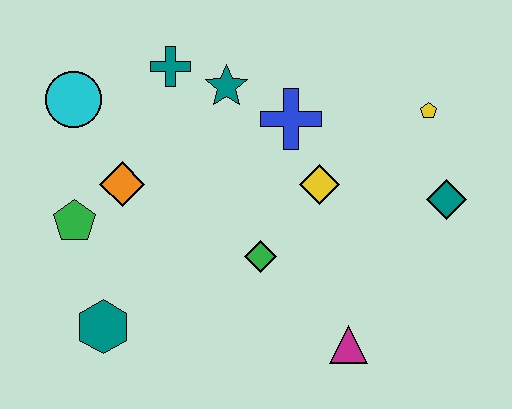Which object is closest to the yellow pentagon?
The teal diamond is closest to the yellow pentagon.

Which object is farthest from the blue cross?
The teal hexagon is farthest from the blue cross.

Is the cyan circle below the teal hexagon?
No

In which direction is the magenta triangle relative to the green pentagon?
The magenta triangle is to the right of the green pentagon.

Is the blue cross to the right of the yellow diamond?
No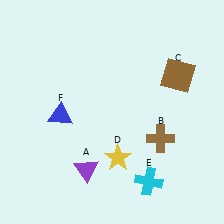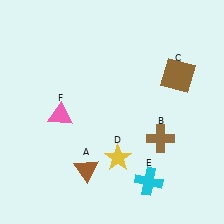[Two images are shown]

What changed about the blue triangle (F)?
In Image 1, F is blue. In Image 2, it changed to pink.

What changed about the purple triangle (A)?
In Image 1, A is purple. In Image 2, it changed to brown.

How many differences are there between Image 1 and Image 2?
There are 2 differences between the two images.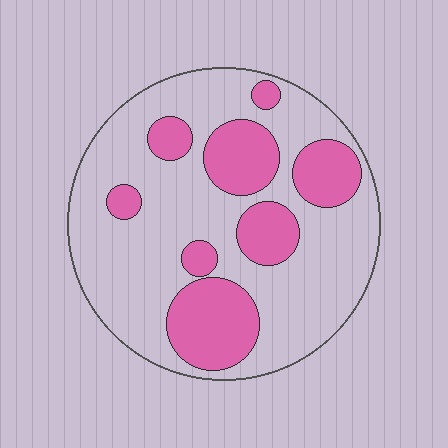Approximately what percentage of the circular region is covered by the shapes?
Approximately 30%.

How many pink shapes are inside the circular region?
8.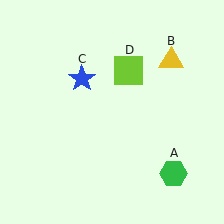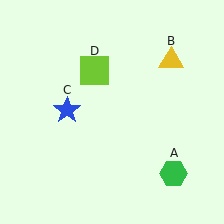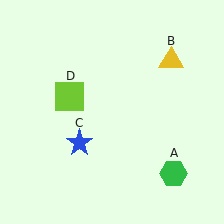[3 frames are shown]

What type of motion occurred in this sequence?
The blue star (object C), lime square (object D) rotated counterclockwise around the center of the scene.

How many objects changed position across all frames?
2 objects changed position: blue star (object C), lime square (object D).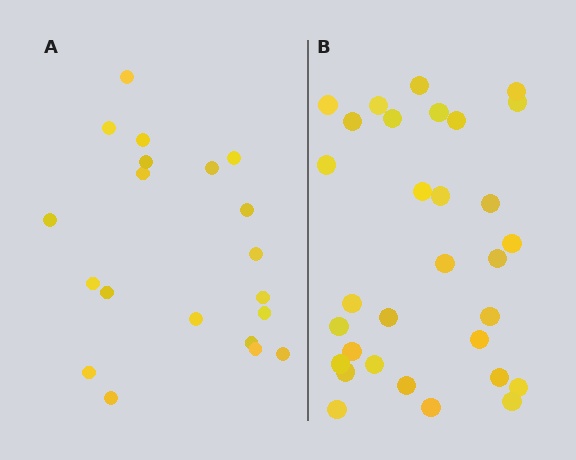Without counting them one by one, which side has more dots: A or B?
Region B (the right region) has more dots.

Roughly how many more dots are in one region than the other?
Region B has roughly 12 or so more dots than region A.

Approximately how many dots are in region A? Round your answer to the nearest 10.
About 20 dots.